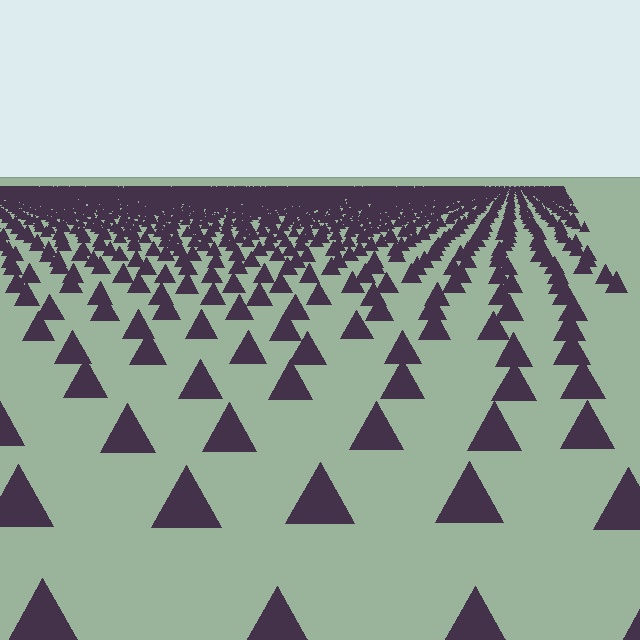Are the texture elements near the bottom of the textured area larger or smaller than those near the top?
Larger. Near the bottom, elements are closer to the viewer and appear at a bigger on-screen size.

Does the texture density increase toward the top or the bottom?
Density increases toward the top.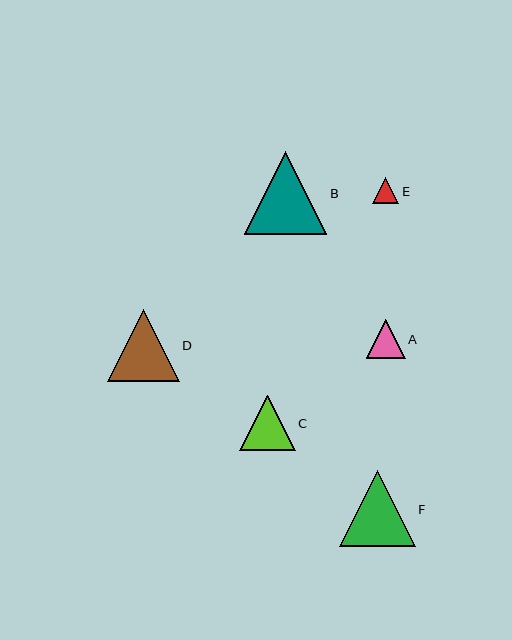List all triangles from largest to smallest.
From largest to smallest: B, F, D, C, A, E.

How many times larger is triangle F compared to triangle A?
Triangle F is approximately 2.0 times the size of triangle A.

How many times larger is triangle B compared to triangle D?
Triangle B is approximately 1.1 times the size of triangle D.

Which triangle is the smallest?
Triangle E is the smallest with a size of approximately 26 pixels.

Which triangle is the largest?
Triangle B is the largest with a size of approximately 82 pixels.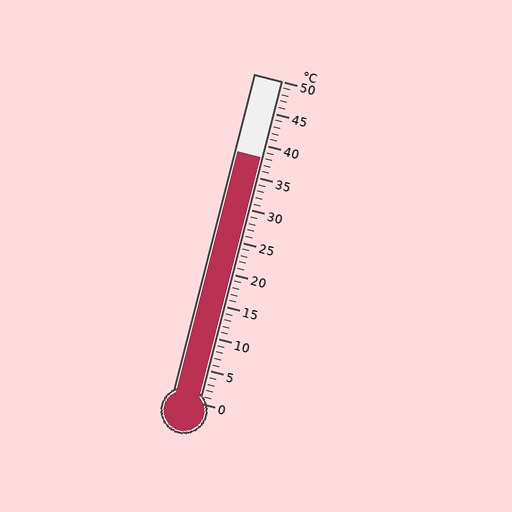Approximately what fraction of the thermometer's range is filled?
The thermometer is filled to approximately 75% of its range.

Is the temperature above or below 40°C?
The temperature is below 40°C.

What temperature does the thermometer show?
The thermometer shows approximately 38°C.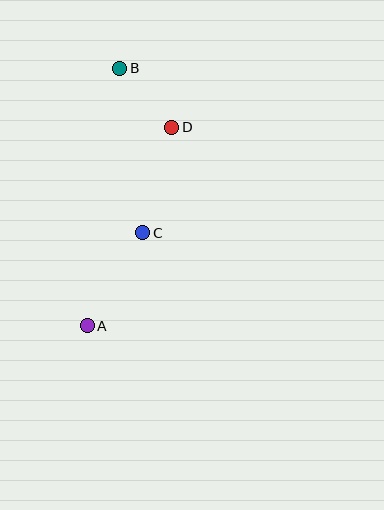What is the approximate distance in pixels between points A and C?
The distance between A and C is approximately 108 pixels.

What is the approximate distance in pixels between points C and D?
The distance between C and D is approximately 110 pixels.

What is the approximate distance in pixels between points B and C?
The distance between B and C is approximately 166 pixels.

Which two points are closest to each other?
Points B and D are closest to each other.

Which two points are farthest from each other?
Points A and B are farthest from each other.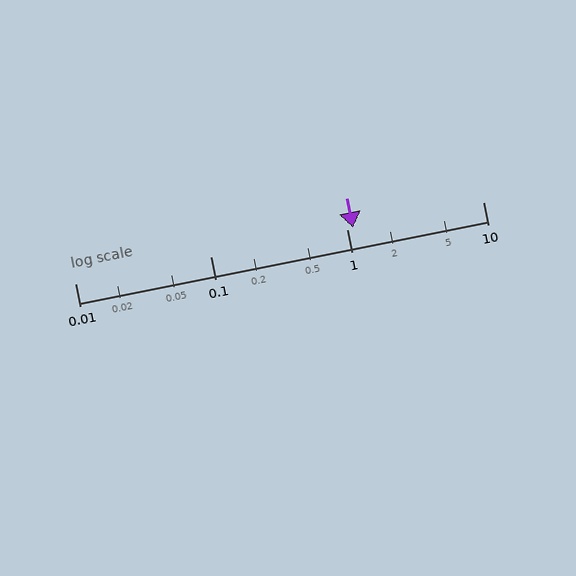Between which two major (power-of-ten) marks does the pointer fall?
The pointer is between 1 and 10.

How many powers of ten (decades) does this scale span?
The scale spans 3 decades, from 0.01 to 10.